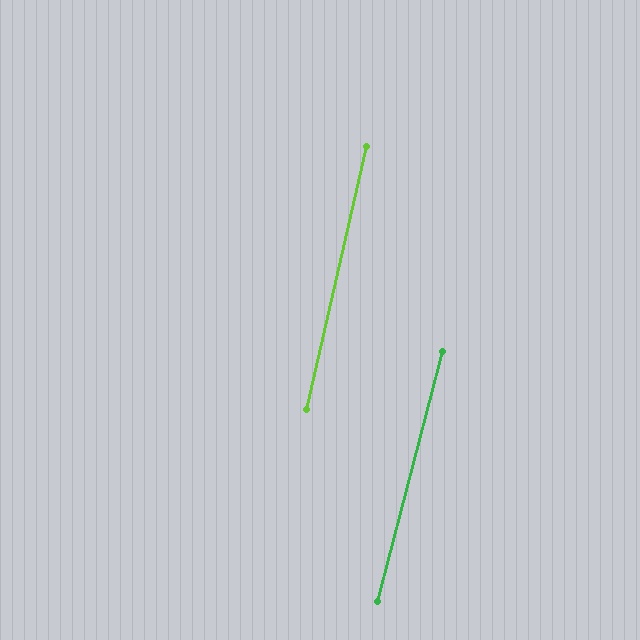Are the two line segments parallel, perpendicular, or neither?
Parallel — their directions differ by only 1.4°.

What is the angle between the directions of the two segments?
Approximately 1 degree.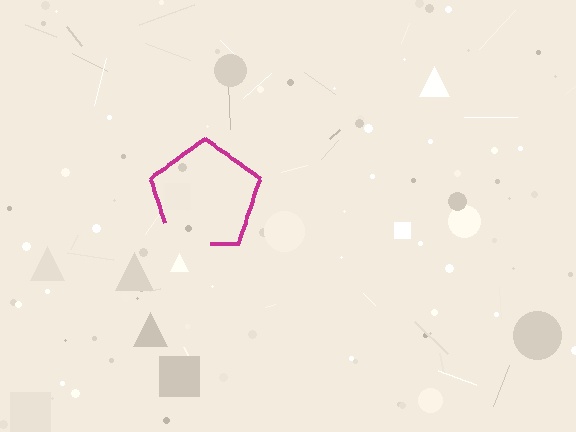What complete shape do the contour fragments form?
The contour fragments form a pentagon.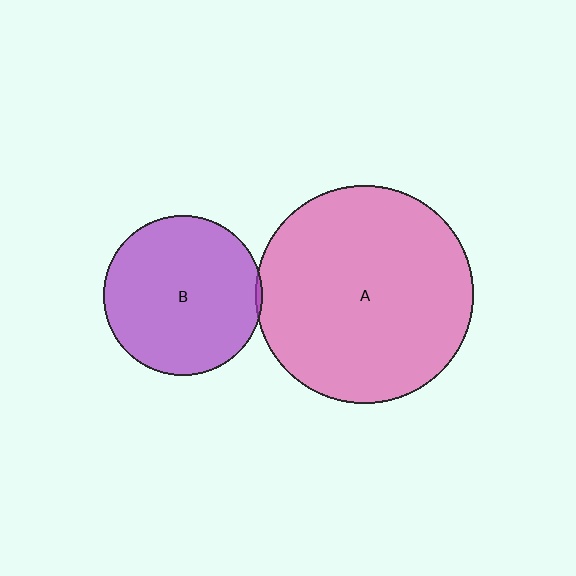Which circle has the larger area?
Circle A (pink).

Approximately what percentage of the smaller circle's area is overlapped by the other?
Approximately 5%.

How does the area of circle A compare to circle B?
Approximately 1.9 times.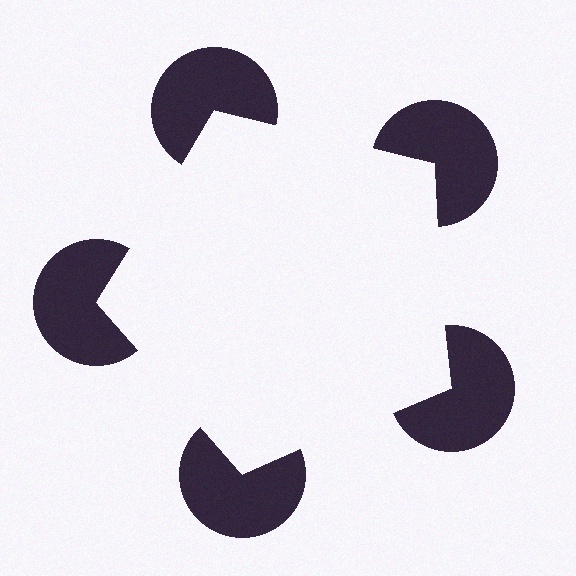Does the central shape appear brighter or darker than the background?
It typically appears slightly brighter than the background, even though no actual brightness change is drawn.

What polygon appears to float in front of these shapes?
An illusory pentagon — its edges are inferred from the aligned wedge cuts in the pac-man discs, not physically drawn.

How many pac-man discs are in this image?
There are 5 — one at each vertex of the illusory pentagon.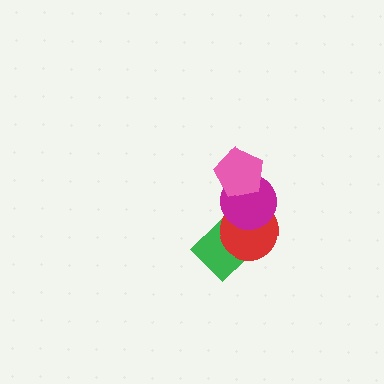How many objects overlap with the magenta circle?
2 objects overlap with the magenta circle.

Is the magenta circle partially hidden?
Yes, it is partially covered by another shape.